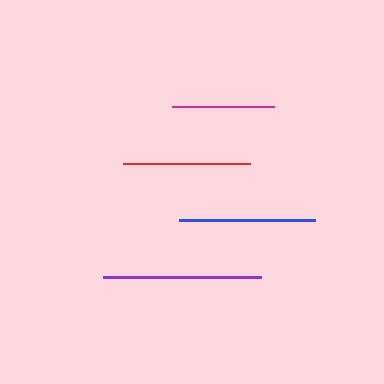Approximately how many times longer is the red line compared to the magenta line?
The red line is approximately 1.2 times the length of the magenta line.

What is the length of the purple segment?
The purple segment is approximately 158 pixels long.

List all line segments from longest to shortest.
From longest to shortest: purple, blue, red, magenta.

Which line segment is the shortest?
The magenta line is the shortest at approximately 102 pixels.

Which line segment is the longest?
The purple line is the longest at approximately 158 pixels.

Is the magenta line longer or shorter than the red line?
The red line is longer than the magenta line.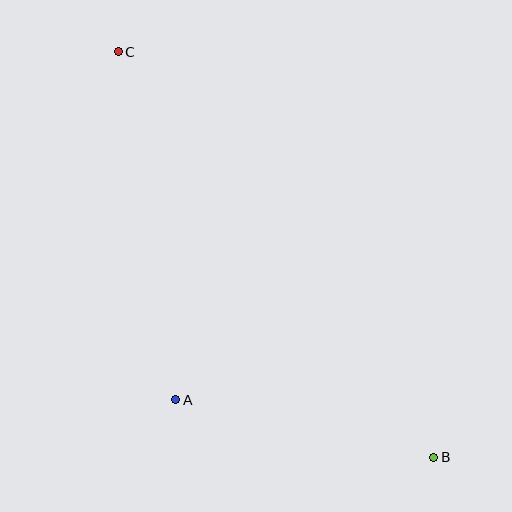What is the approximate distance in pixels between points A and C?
The distance between A and C is approximately 353 pixels.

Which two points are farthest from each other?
Points B and C are farthest from each other.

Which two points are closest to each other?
Points A and B are closest to each other.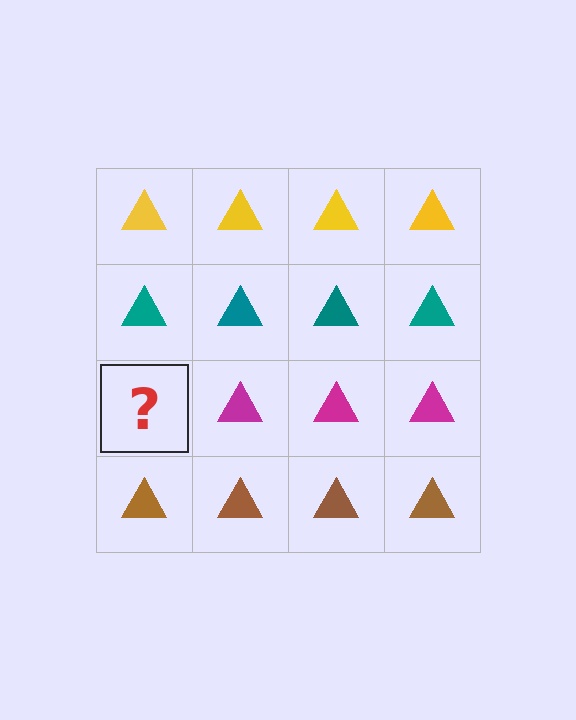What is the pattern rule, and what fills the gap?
The rule is that each row has a consistent color. The gap should be filled with a magenta triangle.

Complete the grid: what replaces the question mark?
The question mark should be replaced with a magenta triangle.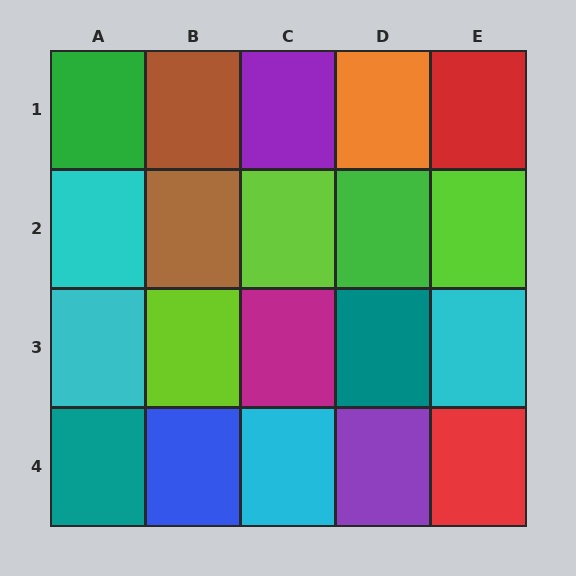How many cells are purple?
2 cells are purple.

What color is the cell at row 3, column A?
Cyan.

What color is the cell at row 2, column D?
Green.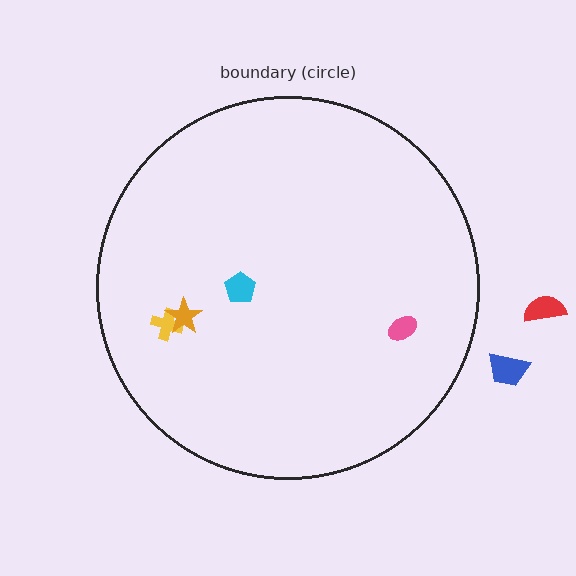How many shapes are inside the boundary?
4 inside, 2 outside.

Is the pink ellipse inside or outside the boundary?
Inside.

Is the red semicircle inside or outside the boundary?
Outside.